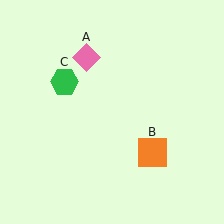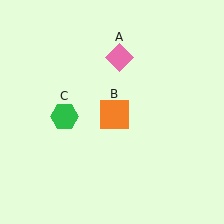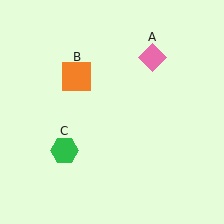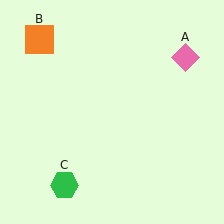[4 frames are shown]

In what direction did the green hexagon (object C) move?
The green hexagon (object C) moved down.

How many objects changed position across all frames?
3 objects changed position: pink diamond (object A), orange square (object B), green hexagon (object C).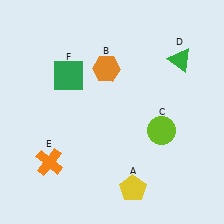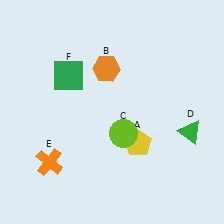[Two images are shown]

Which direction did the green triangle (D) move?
The green triangle (D) moved down.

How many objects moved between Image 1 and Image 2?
3 objects moved between the two images.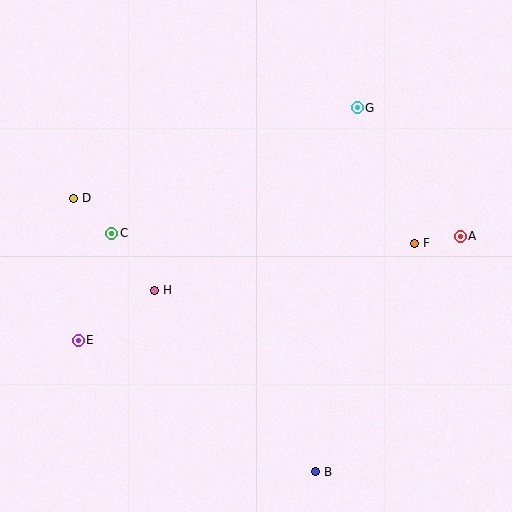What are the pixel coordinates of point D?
Point D is at (74, 198).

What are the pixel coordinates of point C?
Point C is at (112, 233).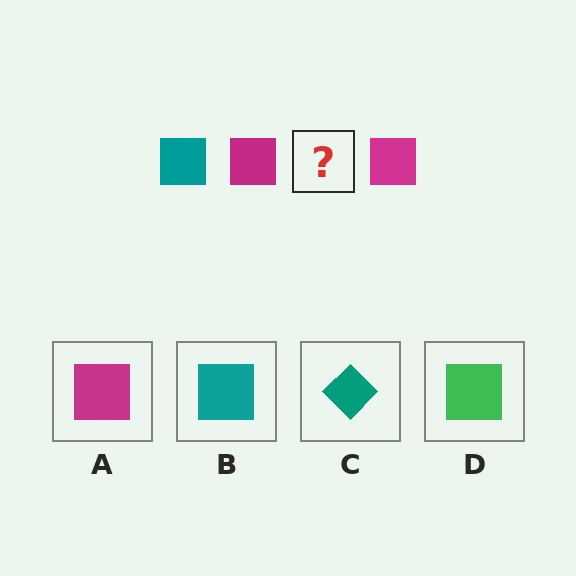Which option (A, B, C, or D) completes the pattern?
B.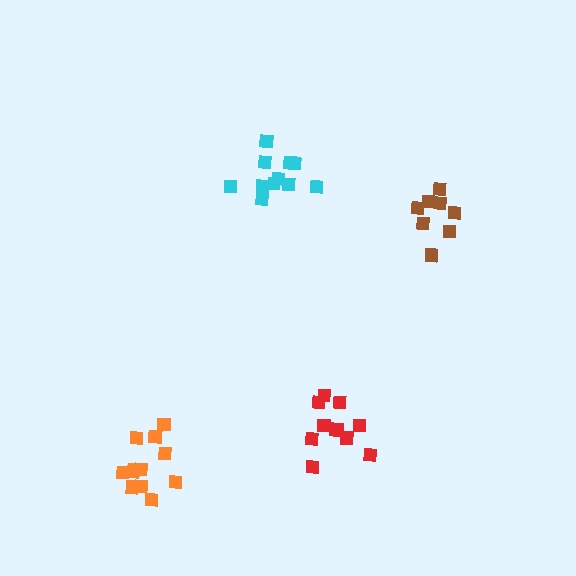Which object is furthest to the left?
The orange cluster is leftmost.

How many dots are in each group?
Group 1: 13 dots, Group 2: 11 dots, Group 3: 8 dots, Group 4: 12 dots (44 total).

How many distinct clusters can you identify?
There are 4 distinct clusters.